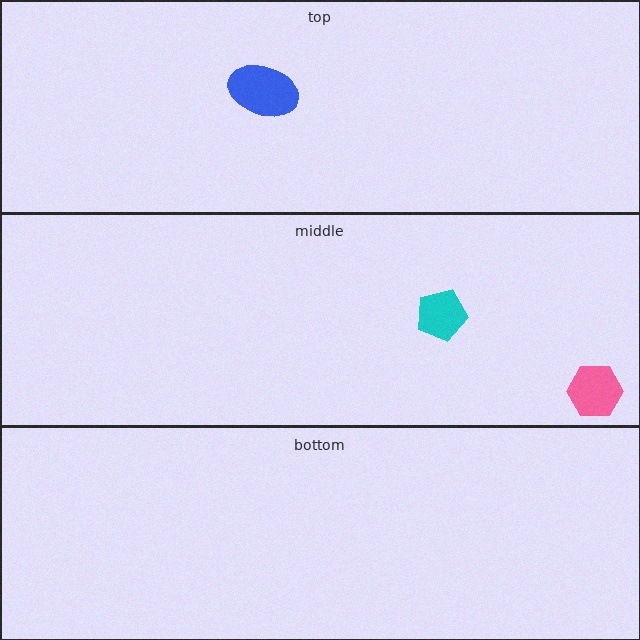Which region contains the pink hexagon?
The middle region.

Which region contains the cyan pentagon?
The middle region.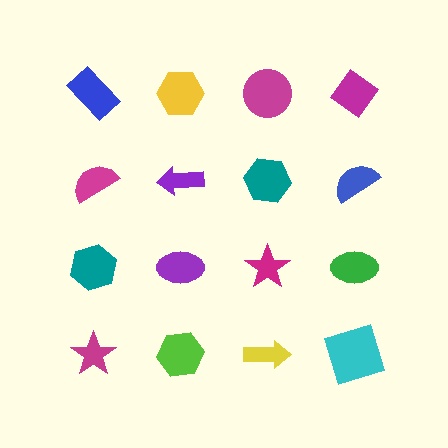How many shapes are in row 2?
4 shapes.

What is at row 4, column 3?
A yellow arrow.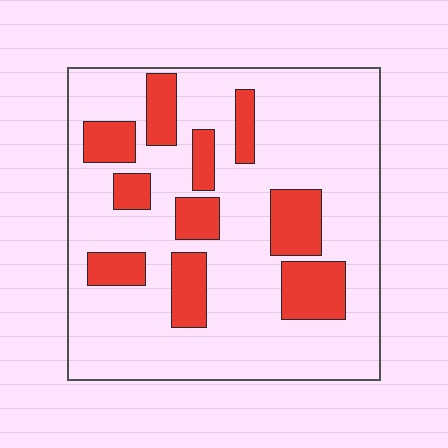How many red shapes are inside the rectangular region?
10.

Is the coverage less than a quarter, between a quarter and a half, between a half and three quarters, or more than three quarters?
Less than a quarter.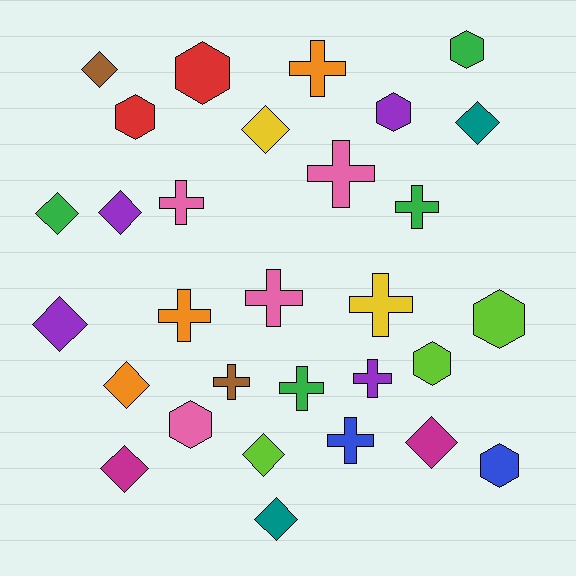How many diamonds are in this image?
There are 11 diamonds.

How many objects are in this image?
There are 30 objects.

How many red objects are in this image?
There are 2 red objects.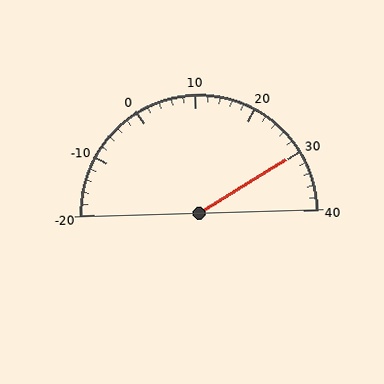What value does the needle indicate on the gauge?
The needle indicates approximately 30.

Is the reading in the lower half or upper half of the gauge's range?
The reading is in the upper half of the range (-20 to 40).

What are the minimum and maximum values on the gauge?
The gauge ranges from -20 to 40.